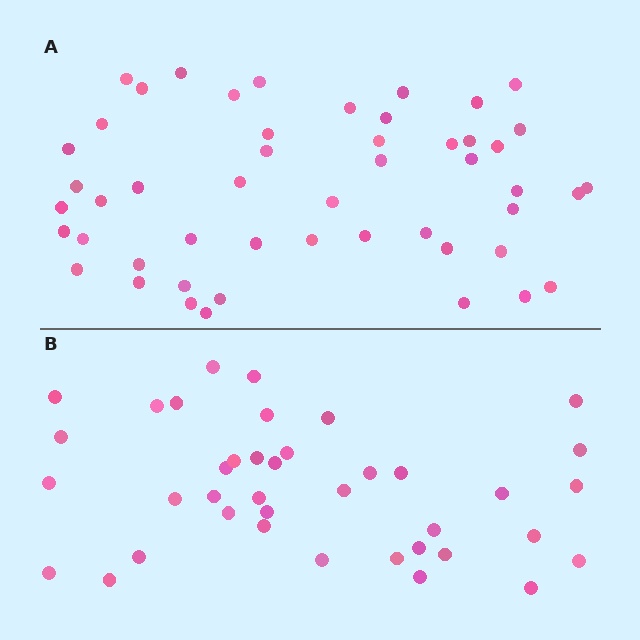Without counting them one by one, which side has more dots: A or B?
Region A (the top region) has more dots.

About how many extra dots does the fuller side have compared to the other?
Region A has roughly 12 or so more dots than region B.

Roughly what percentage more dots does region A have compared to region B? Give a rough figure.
About 30% more.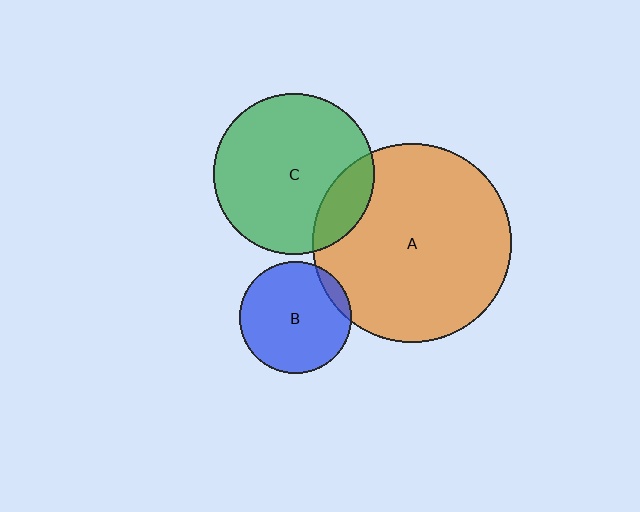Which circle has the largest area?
Circle A (orange).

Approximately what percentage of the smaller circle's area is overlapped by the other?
Approximately 15%.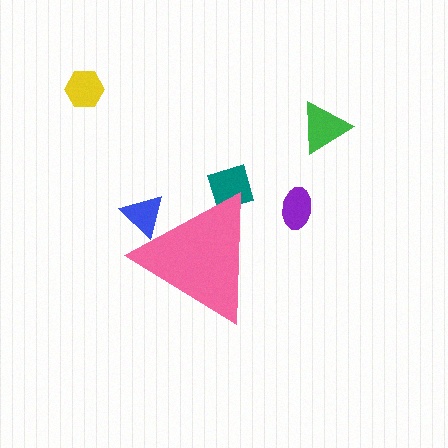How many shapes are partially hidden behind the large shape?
2 shapes are partially hidden.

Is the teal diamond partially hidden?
Yes, the teal diamond is partially hidden behind the pink triangle.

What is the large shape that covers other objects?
A pink triangle.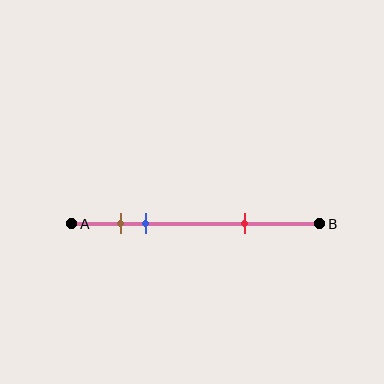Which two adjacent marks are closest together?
The brown and blue marks are the closest adjacent pair.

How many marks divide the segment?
There are 3 marks dividing the segment.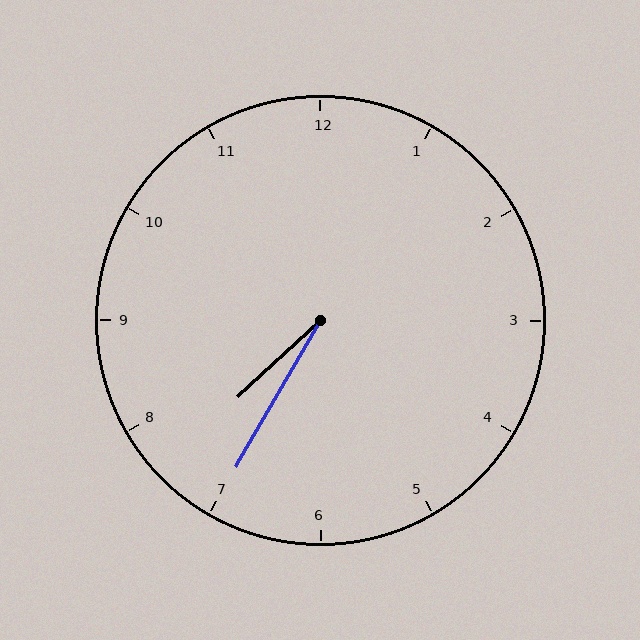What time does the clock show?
7:35.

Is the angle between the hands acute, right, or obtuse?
It is acute.